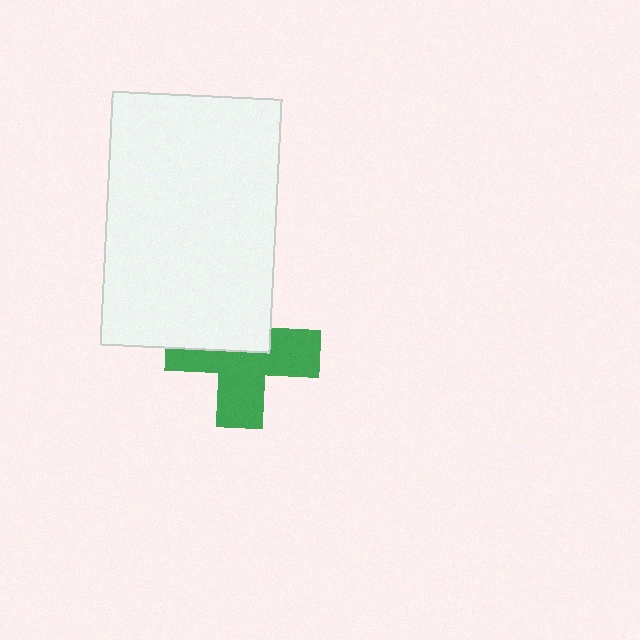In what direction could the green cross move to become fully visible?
The green cross could move down. That would shift it out from behind the white rectangle entirely.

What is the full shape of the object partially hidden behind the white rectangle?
The partially hidden object is a green cross.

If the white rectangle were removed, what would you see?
You would see the complete green cross.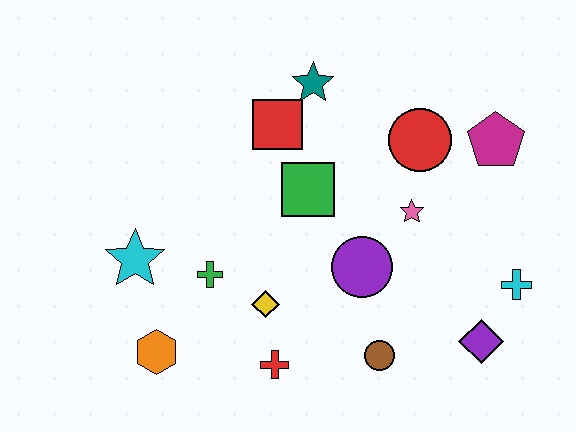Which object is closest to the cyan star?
The green cross is closest to the cyan star.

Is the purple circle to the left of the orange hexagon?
No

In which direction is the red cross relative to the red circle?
The red cross is below the red circle.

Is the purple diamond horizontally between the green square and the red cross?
No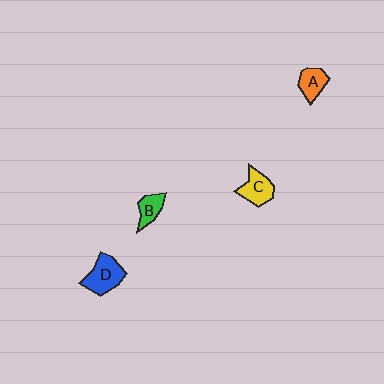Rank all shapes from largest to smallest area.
From largest to smallest: D (blue), C (yellow), A (orange), B (green).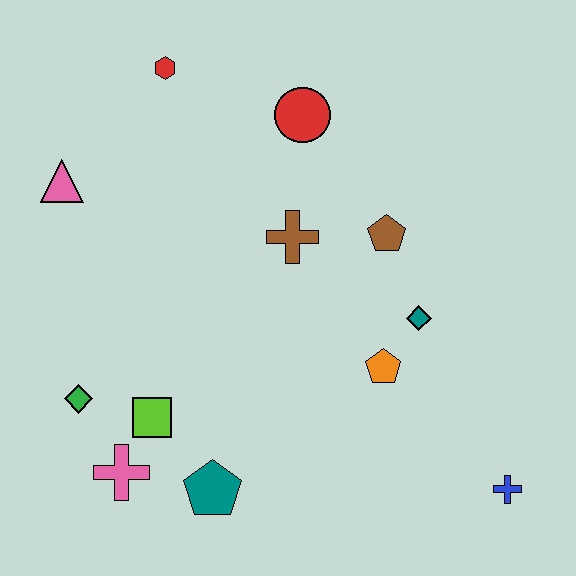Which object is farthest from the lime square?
The blue cross is farthest from the lime square.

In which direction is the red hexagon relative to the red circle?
The red hexagon is to the left of the red circle.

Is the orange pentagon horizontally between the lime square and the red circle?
No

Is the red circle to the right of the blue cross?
No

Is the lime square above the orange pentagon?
No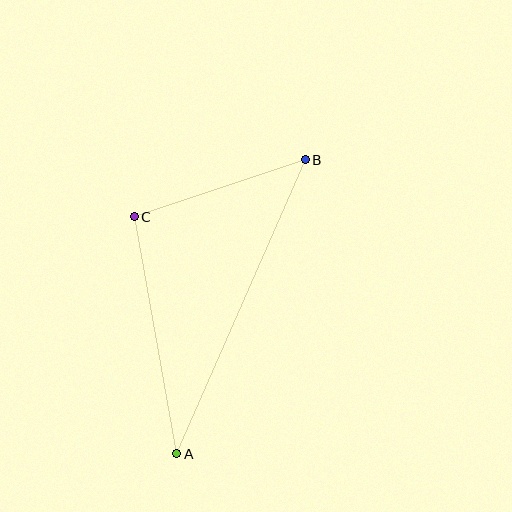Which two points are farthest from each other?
Points A and B are farthest from each other.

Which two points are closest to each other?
Points B and C are closest to each other.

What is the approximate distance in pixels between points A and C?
The distance between A and C is approximately 241 pixels.